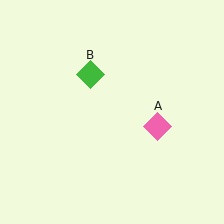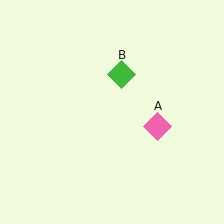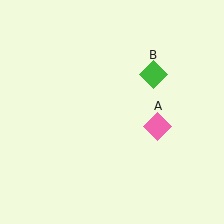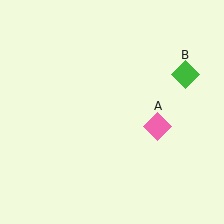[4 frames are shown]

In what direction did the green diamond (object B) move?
The green diamond (object B) moved right.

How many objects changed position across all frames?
1 object changed position: green diamond (object B).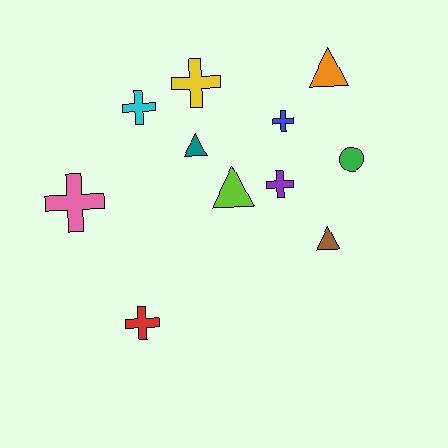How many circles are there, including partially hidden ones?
There is 1 circle.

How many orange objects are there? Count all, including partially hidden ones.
There is 1 orange object.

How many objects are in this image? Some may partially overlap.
There are 11 objects.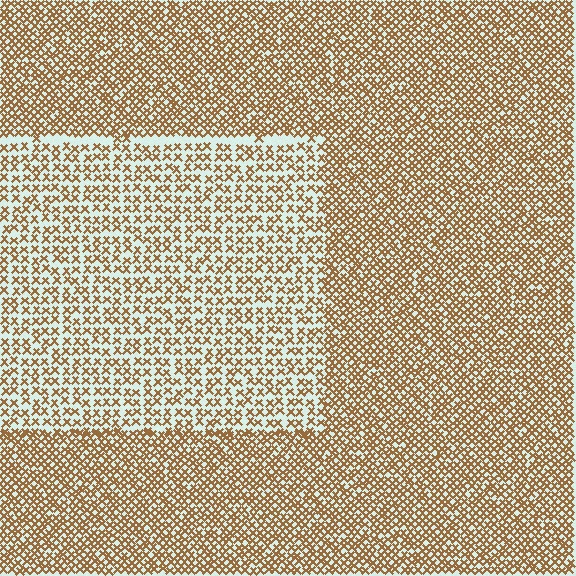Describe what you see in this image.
The image contains small brown elements arranged at two different densities. A rectangle-shaped region is visible where the elements are less densely packed than the surrounding area.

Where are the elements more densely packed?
The elements are more densely packed outside the rectangle boundary.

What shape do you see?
I see a rectangle.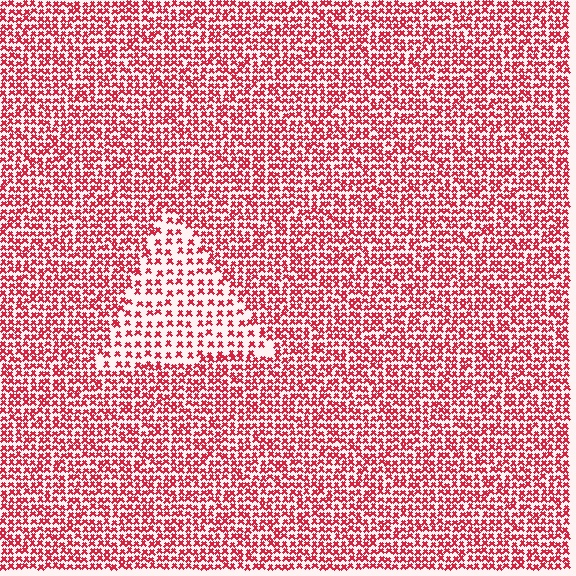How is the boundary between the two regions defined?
The boundary is defined by a change in element density (approximately 1.9x ratio). All elements are the same color, size, and shape.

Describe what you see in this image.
The image contains small red elements arranged at two different densities. A triangle-shaped region is visible where the elements are less densely packed than the surrounding area.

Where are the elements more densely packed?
The elements are more densely packed outside the triangle boundary.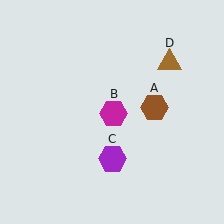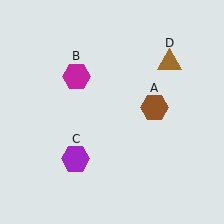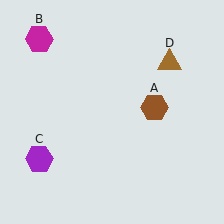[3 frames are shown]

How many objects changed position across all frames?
2 objects changed position: magenta hexagon (object B), purple hexagon (object C).